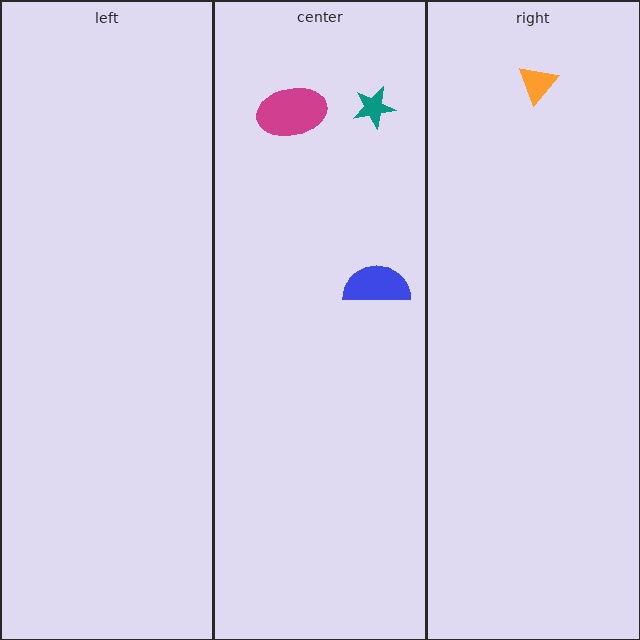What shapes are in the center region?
The magenta ellipse, the blue semicircle, the teal star.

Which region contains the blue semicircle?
The center region.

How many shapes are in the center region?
3.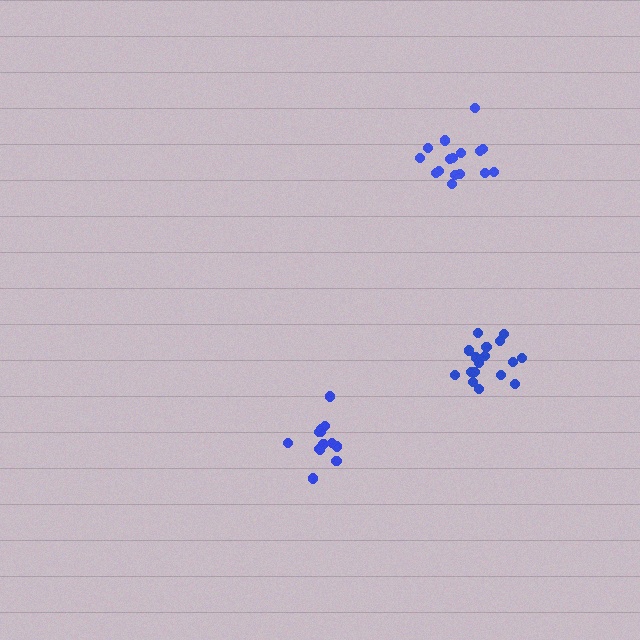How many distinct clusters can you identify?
There are 3 distinct clusters.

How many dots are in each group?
Group 1: 17 dots, Group 2: 13 dots, Group 3: 16 dots (46 total).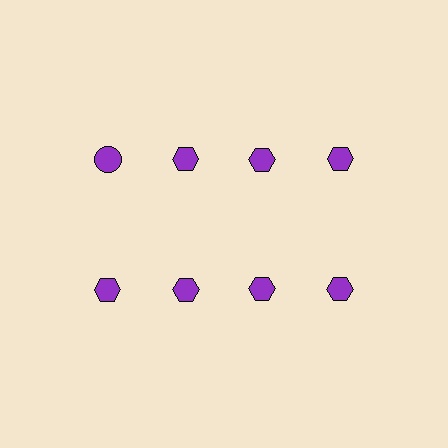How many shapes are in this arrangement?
There are 8 shapes arranged in a grid pattern.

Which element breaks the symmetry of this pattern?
The purple circle in the top row, leftmost column breaks the symmetry. All other shapes are purple hexagons.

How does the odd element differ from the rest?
It has a different shape: circle instead of hexagon.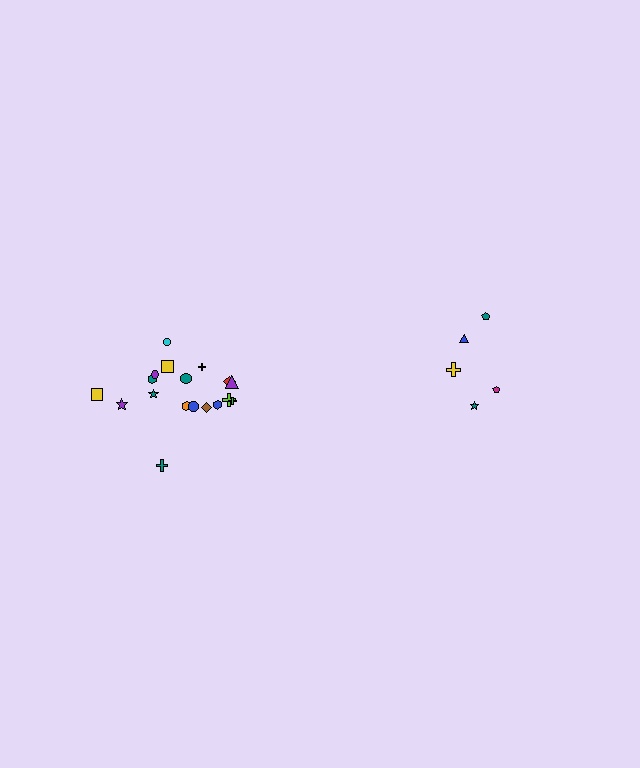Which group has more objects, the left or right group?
The left group.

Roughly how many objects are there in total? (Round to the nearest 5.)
Roughly 25 objects in total.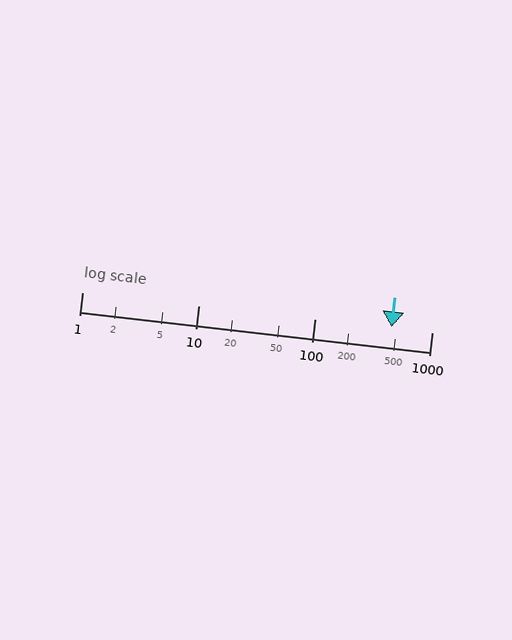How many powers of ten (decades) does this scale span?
The scale spans 3 decades, from 1 to 1000.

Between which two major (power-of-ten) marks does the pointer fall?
The pointer is between 100 and 1000.